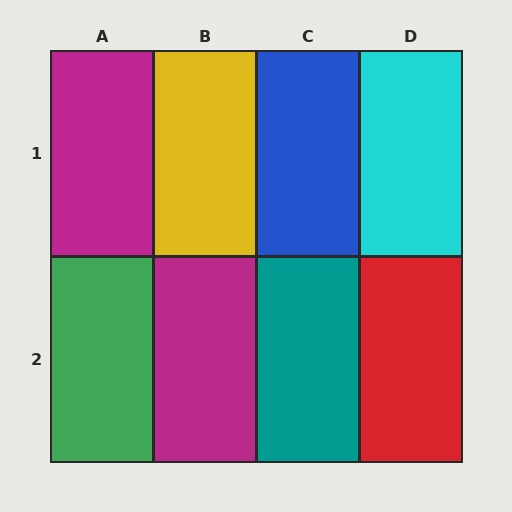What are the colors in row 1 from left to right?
Magenta, yellow, blue, cyan.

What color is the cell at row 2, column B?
Magenta.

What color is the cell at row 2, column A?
Green.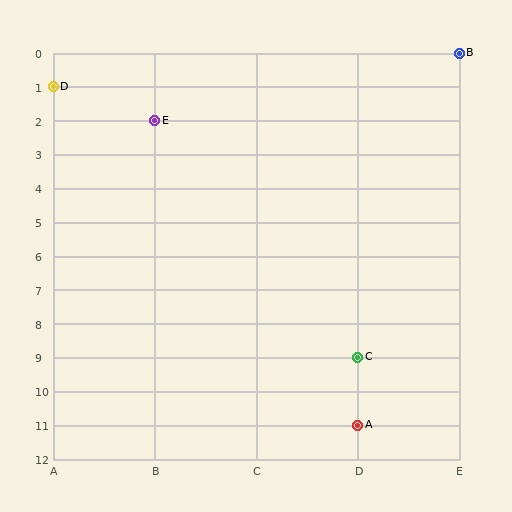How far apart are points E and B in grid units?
Points E and B are 3 columns and 2 rows apart (about 3.6 grid units diagonally).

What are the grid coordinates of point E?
Point E is at grid coordinates (B, 2).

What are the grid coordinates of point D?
Point D is at grid coordinates (A, 1).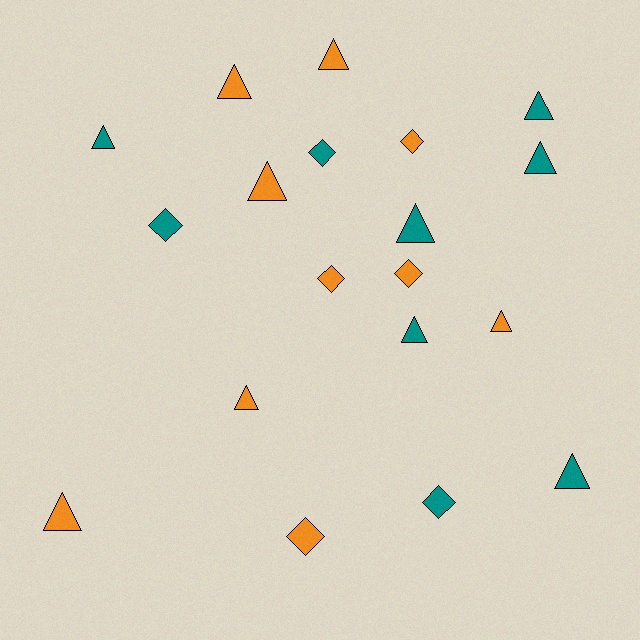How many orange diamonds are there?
There are 4 orange diamonds.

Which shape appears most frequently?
Triangle, with 12 objects.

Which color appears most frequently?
Orange, with 10 objects.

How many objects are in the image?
There are 19 objects.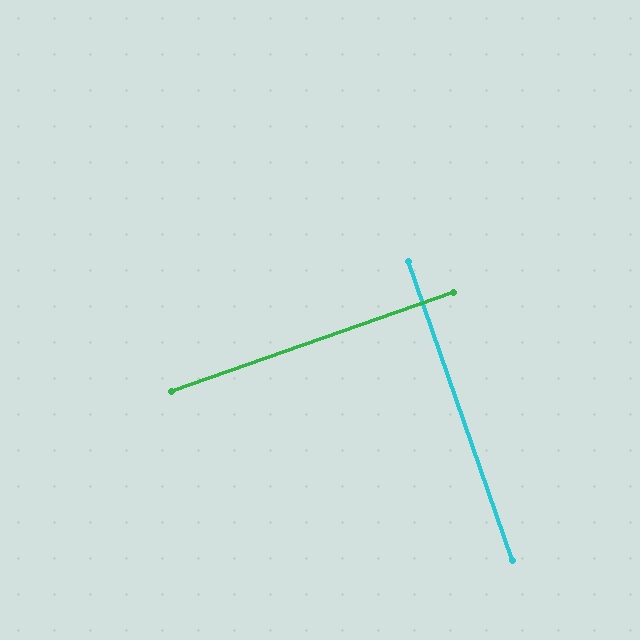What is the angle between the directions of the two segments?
Approximately 90 degrees.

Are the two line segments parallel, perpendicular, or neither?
Perpendicular — they meet at approximately 90°.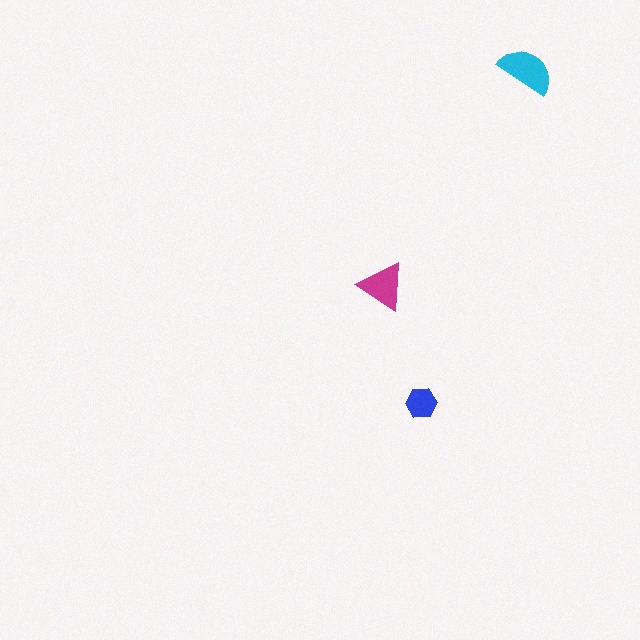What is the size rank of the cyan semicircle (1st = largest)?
1st.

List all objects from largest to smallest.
The cyan semicircle, the magenta triangle, the blue hexagon.